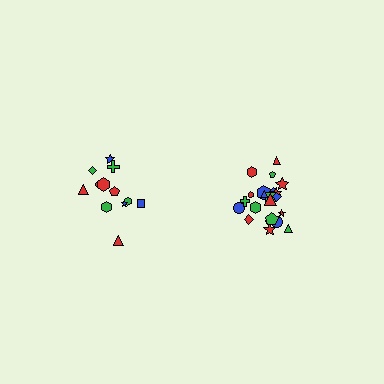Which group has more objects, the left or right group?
The right group.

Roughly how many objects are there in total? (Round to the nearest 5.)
Roughly 35 objects in total.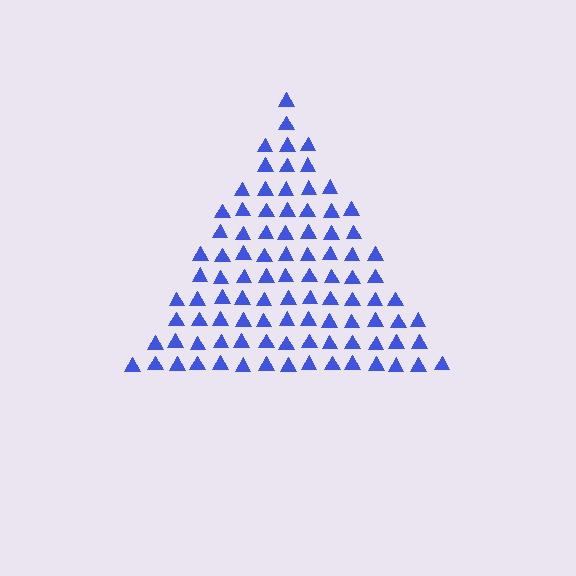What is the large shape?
The large shape is a triangle.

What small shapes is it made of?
It is made of small triangles.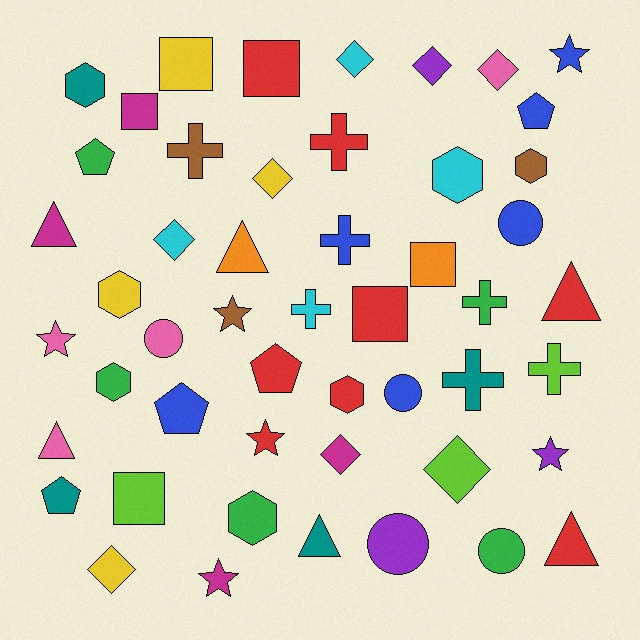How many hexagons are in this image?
There are 7 hexagons.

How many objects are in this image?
There are 50 objects.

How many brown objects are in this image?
There are 3 brown objects.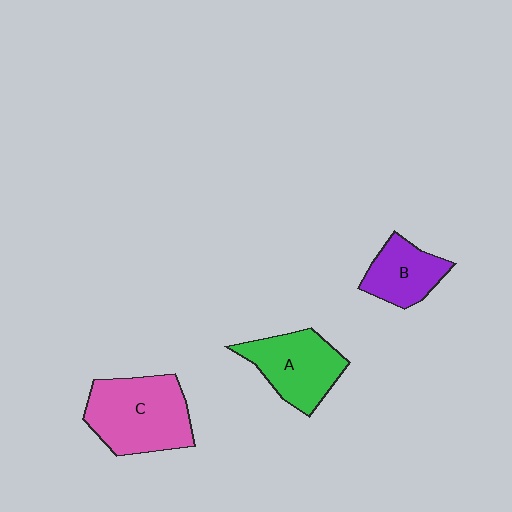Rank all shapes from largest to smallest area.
From largest to smallest: C (pink), A (green), B (purple).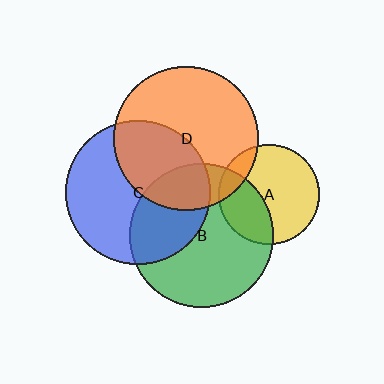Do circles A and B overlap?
Yes.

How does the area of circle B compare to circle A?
Approximately 2.1 times.